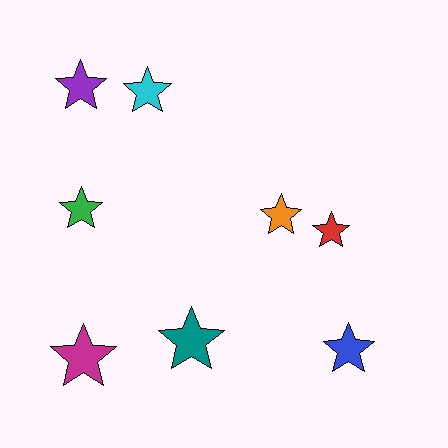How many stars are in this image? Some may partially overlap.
There are 8 stars.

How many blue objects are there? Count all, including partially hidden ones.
There is 1 blue object.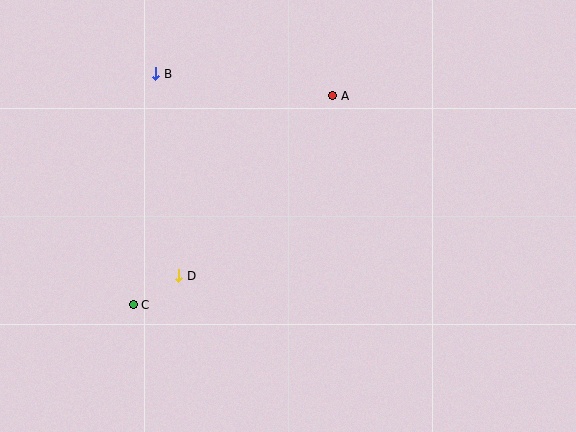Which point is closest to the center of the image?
Point D at (179, 276) is closest to the center.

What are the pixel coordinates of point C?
Point C is at (133, 305).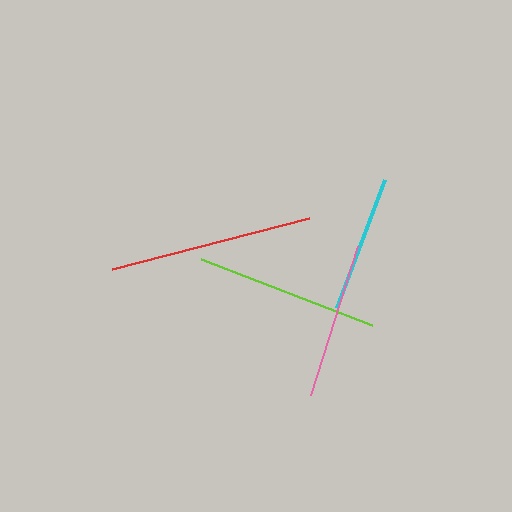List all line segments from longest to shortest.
From longest to shortest: red, lime, pink, cyan.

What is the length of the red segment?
The red segment is approximately 204 pixels long.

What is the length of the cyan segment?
The cyan segment is approximately 137 pixels long.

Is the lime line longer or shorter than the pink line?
The lime line is longer than the pink line.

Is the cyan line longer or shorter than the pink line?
The pink line is longer than the cyan line.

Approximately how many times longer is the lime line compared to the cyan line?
The lime line is approximately 1.3 times the length of the cyan line.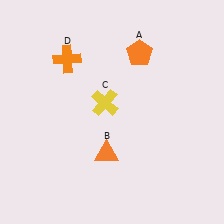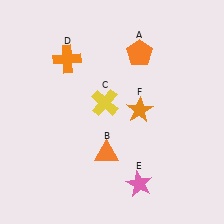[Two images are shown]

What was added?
A pink star (E), an orange star (F) were added in Image 2.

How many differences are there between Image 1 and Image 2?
There are 2 differences between the two images.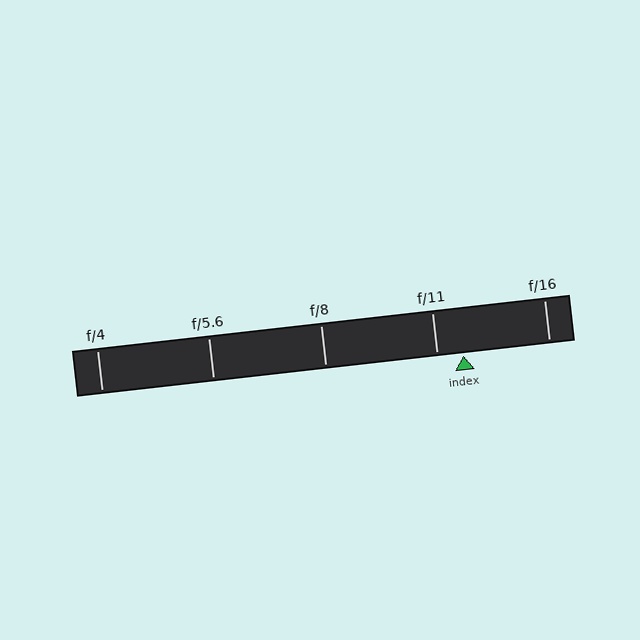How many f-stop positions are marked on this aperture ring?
There are 5 f-stop positions marked.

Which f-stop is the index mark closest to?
The index mark is closest to f/11.